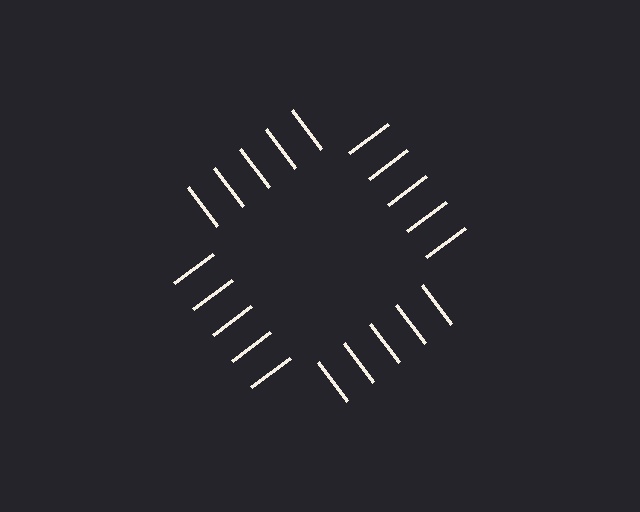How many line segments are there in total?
20 — 5 along each of the 4 edges.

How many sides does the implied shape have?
4 sides — the line-ends trace a square.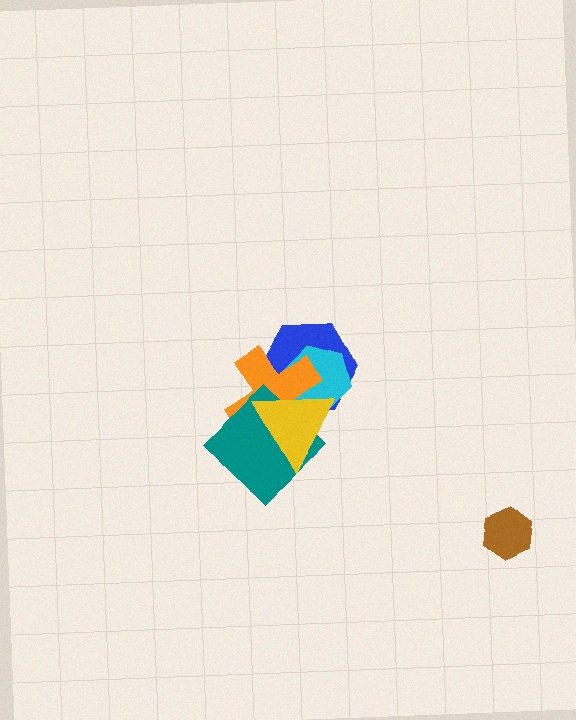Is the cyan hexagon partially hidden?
Yes, it is partially covered by another shape.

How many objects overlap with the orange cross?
4 objects overlap with the orange cross.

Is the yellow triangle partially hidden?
No, no other shape covers it.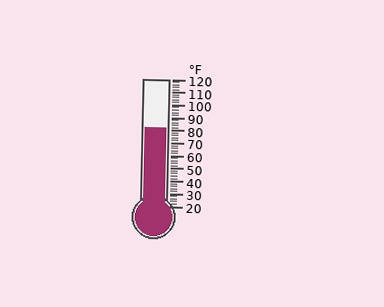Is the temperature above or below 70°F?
The temperature is above 70°F.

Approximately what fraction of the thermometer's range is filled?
The thermometer is filled to approximately 60% of its range.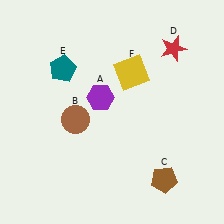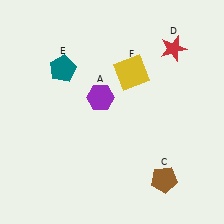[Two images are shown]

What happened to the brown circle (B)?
The brown circle (B) was removed in Image 2. It was in the bottom-left area of Image 1.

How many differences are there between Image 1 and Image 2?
There is 1 difference between the two images.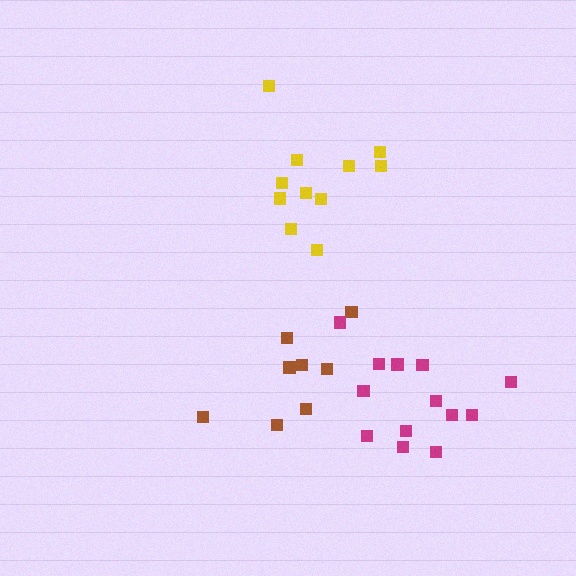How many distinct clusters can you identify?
There are 3 distinct clusters.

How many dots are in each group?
Group 1: 8 dots, Group 2: 11 dots, Group 3: 13 dots (32 total).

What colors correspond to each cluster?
The clusters are colored: brown, yellow, magenta.